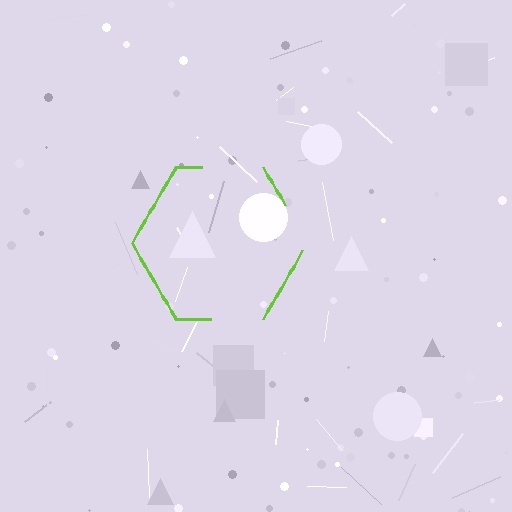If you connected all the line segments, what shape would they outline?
They would outline a hexagon.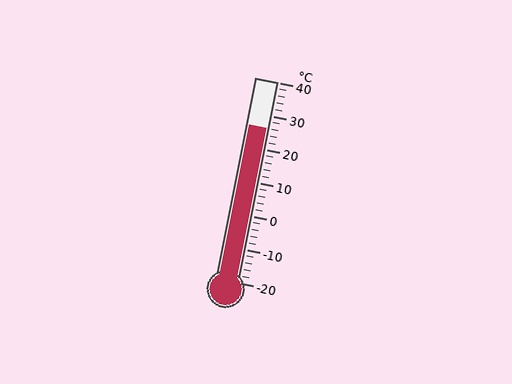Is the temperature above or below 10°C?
The temperature is above 10°C.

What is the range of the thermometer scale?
The thermometer scale ranges from -20°C to 40°C.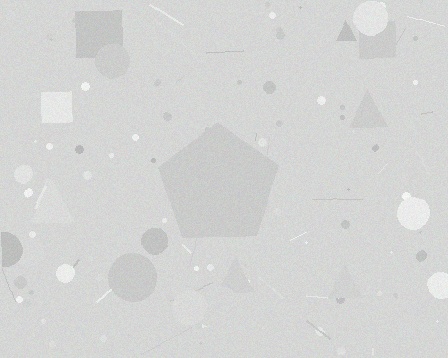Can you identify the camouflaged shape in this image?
The camouflaged shape is a pentagon.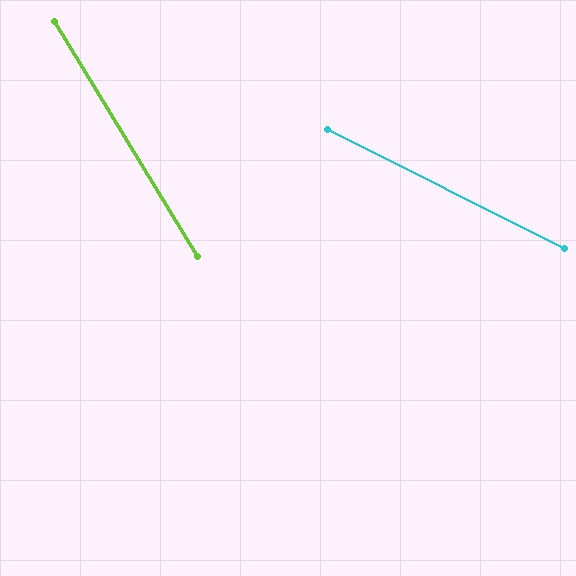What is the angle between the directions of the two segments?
Approximately 32 degrees.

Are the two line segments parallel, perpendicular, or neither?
Neither parallel nor perpendicular — they differ by about 32°.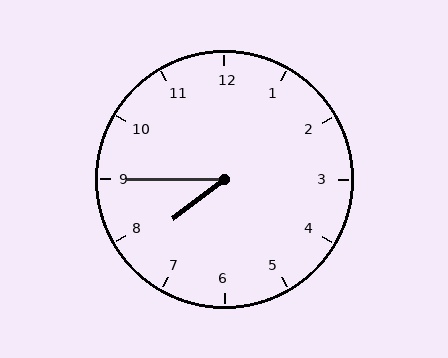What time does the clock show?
7:45.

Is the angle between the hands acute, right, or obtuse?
It is acute.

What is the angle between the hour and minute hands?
Approximately 38 degrees.